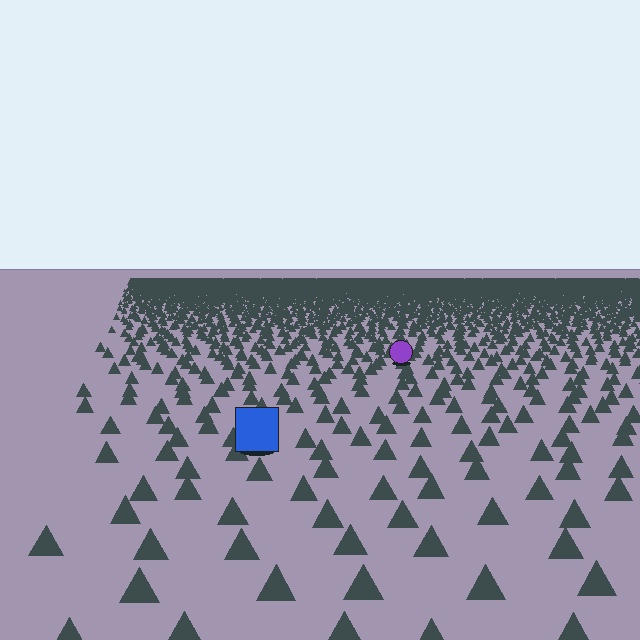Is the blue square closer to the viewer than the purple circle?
Yes. The blue square is closer — you can tell from the texture gradient: the ground texture is coarser near it.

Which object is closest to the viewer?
The blue square is closest. The texture marks near it are larger and more spread out.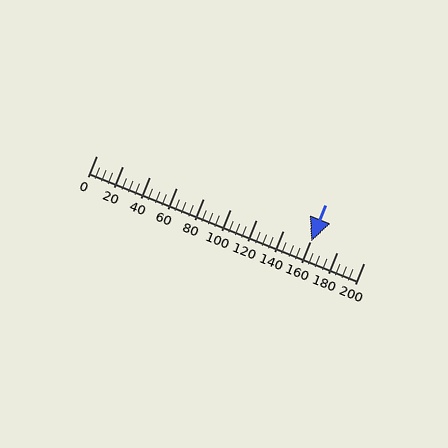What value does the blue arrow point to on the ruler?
The blue arrow points to approximately 161.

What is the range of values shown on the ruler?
The ruler shows values from 0 to 200.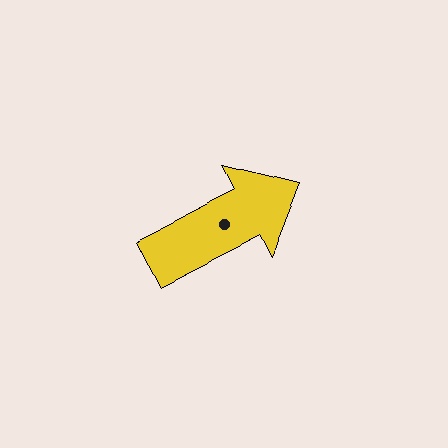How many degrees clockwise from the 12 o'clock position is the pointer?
Approximately 63 degrees.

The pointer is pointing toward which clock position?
Roughly 2 o'clock.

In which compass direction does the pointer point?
Northeast.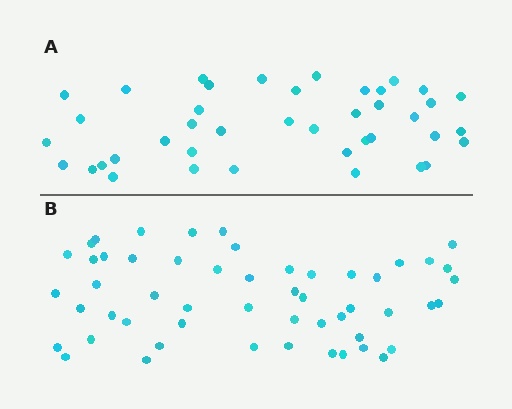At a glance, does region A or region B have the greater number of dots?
Region B (the bottom region) has more dots.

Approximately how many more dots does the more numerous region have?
Region B has roughly 12 or so more dots than region A.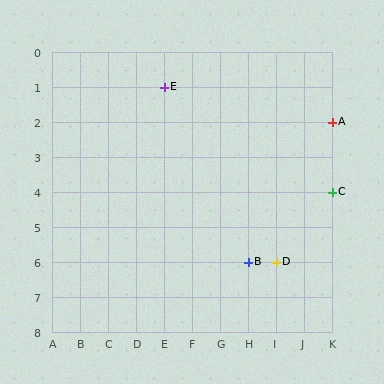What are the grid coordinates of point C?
Point C is at grid coordinates (K, 4).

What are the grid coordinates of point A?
Point A is at grid coordinates (K, 2).